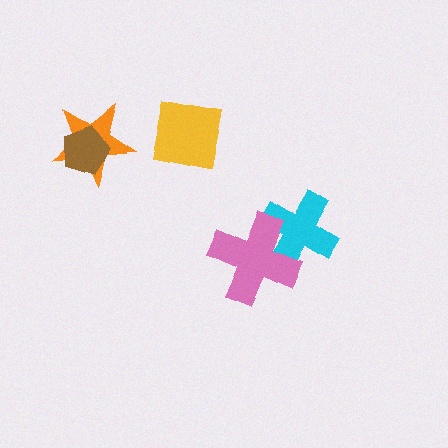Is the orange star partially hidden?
Yes, it is partially covered by another shape.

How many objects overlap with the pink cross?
1 object overlaps with the pink cross.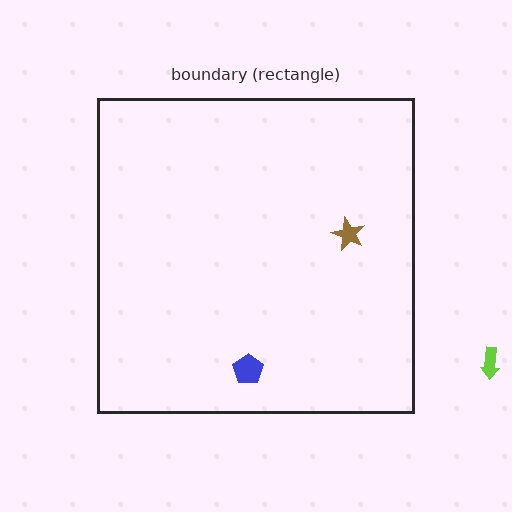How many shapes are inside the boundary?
2 inside, 1 outside.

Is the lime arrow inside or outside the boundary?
Outside.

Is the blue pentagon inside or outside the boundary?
Inside.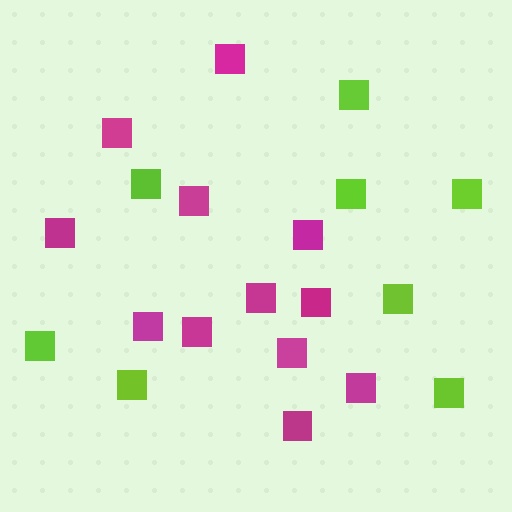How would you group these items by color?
There are 2 groups: one group of lime squares (8) and one group of magenta squares (12).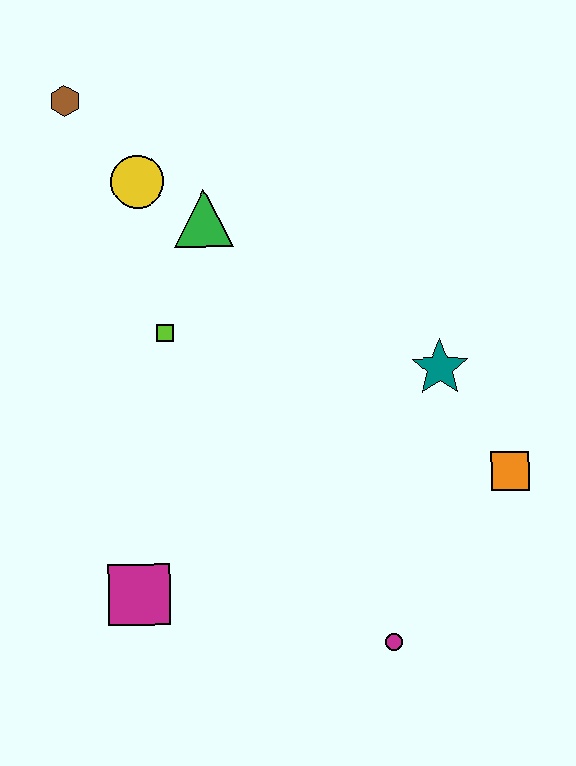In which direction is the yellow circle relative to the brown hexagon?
The yellow circle is below the brown hexagon.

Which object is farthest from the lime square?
The magenta circle is farthest from the lime square.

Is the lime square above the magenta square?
Yes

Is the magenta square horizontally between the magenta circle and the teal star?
No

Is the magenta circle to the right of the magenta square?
Yes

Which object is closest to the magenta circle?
The orange square is closest to the magenta circle.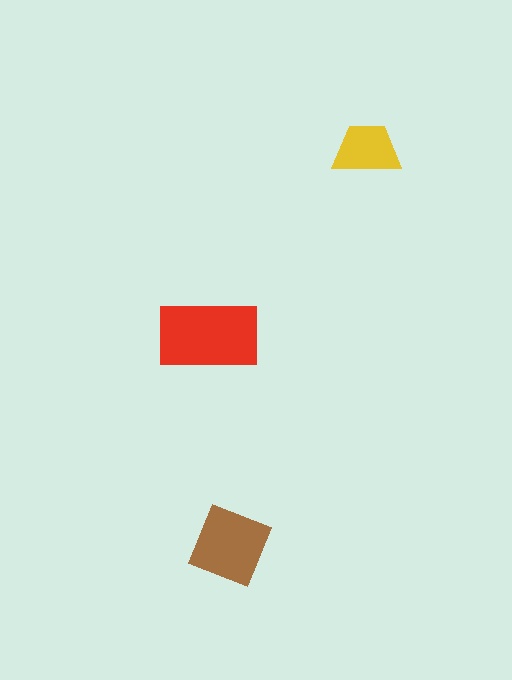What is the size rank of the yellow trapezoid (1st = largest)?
3rd.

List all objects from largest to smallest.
The red rectangle, the brown diamond, the yellow trapezoid.